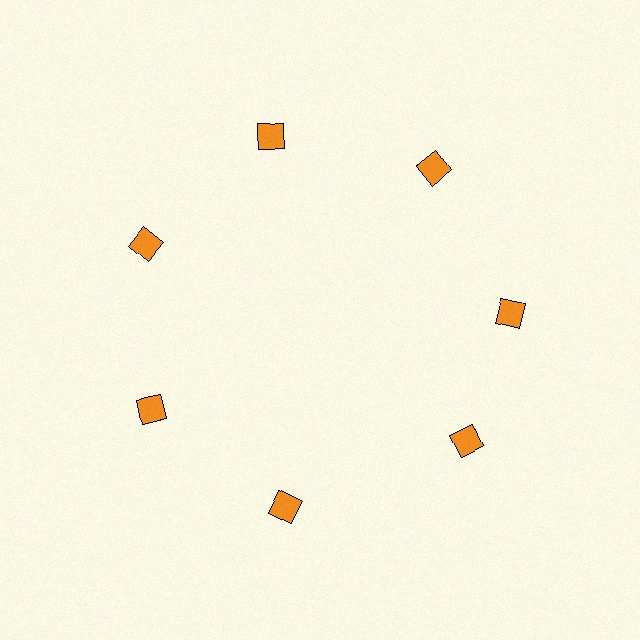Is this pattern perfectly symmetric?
No. The 7 orange squares are arranged in a ring, but one element near the 5 o'clock position is rotated out of alignment along the ring, breaking the 7-fold rotational symmetry.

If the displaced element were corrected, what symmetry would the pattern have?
It would have 7-fold rotational symmetry — the pattern would map onto itself every 51 degrees.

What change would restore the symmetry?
The symmetry would be restored by rotating it back into even spacing with its neighbors so that all 7 squares sit at equal angles and equal distance from the center.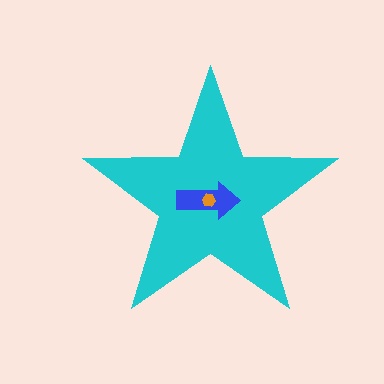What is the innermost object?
The orange hexagon.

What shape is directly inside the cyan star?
The blue arrow.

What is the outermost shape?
The cyan star.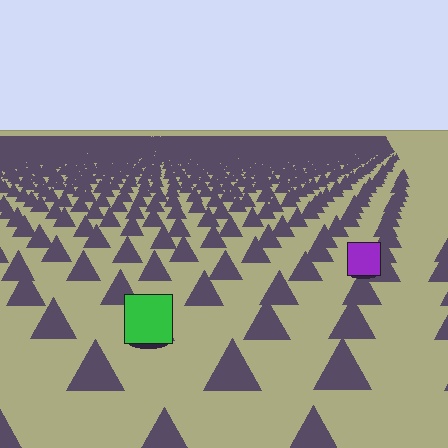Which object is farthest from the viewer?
The purple square is farthest from the viewer. It appears smaller and the ground texture around it is denser.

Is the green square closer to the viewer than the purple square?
Yes. The green square is closer — you can tell from the texture gradient: the ground texture is coarser near it.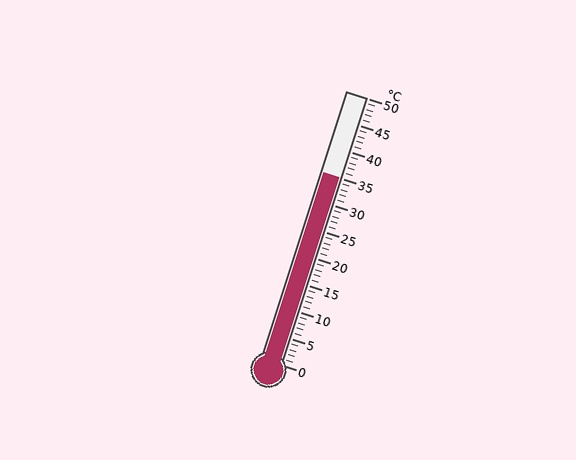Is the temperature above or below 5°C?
The temperature is above 5°C.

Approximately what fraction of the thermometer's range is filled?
The thermometer is filled to approximately 70% of its range.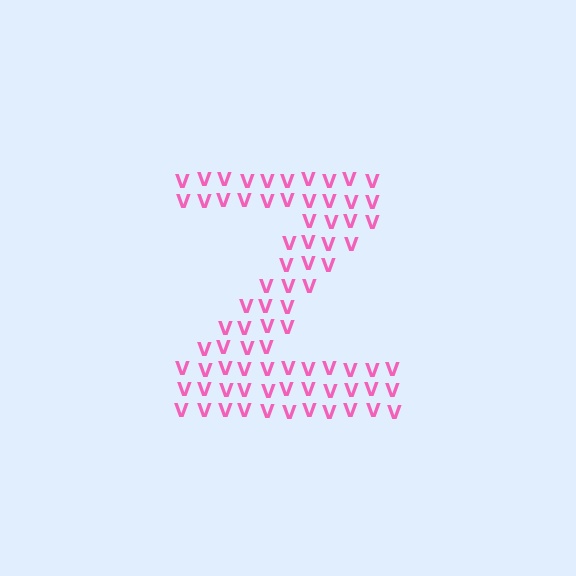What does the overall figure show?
The overall figure shows the letter Z.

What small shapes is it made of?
It is made of small letter V's.